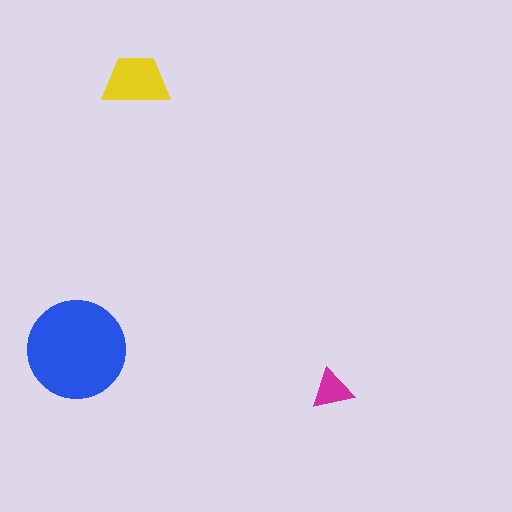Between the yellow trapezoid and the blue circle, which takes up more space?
The blue circle.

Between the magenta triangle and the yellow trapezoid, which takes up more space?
The yellow trapezoid.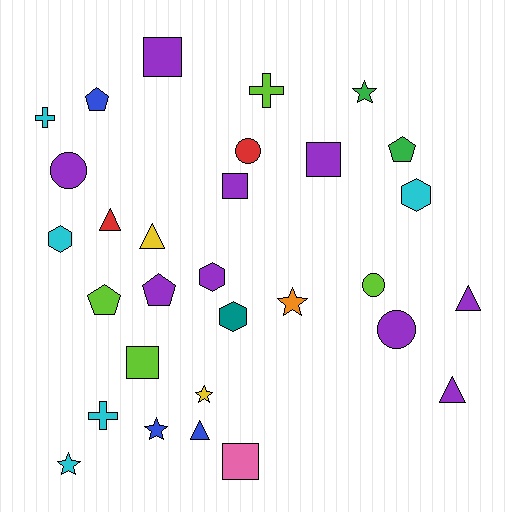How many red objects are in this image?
There are 2 red objects.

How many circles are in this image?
There are 4 circles.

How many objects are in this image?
There are 30 objects.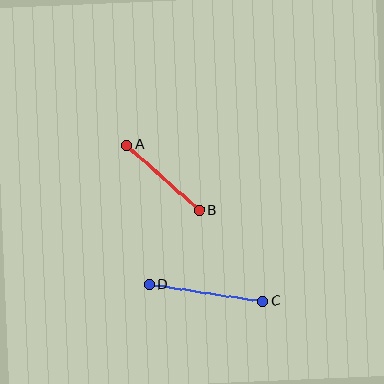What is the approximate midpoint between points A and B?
The midpoint is at approximately (163, 178) pixels.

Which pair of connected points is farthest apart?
Points C and D are farthest apart.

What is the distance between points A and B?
The distance is approximately 98 pixels.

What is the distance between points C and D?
The distance is approximately 114 pixels.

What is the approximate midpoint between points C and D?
The midpoint is at approximately (206, 293) pixels.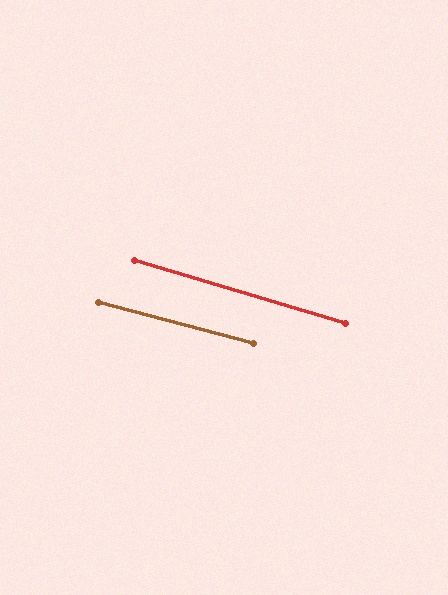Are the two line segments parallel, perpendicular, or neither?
Parallel — their directions differ by only 1.4°.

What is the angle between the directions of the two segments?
Approximately 1 degree.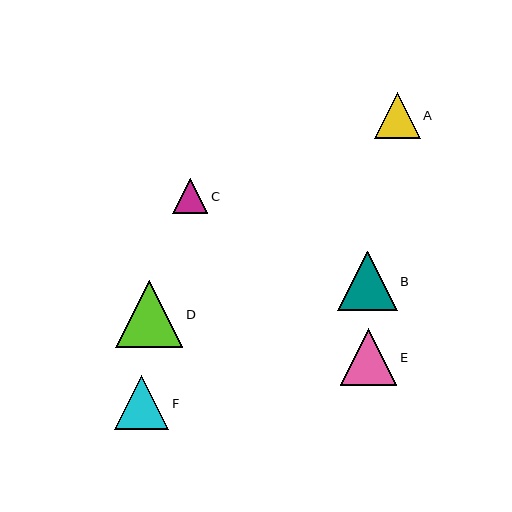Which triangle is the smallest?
Triangle C is the smallest with a size of approximately 35 pixels.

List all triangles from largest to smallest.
From largest to smallest: D, B, E, F, A, C.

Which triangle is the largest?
Triangle D is the largest with a size of approximately 67 pixels.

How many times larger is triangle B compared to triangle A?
Triangle B is approximately 1.3 times the size of triangle A.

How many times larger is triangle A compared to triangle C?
Triangle A is approximately 1.3 times the size of triangle C.